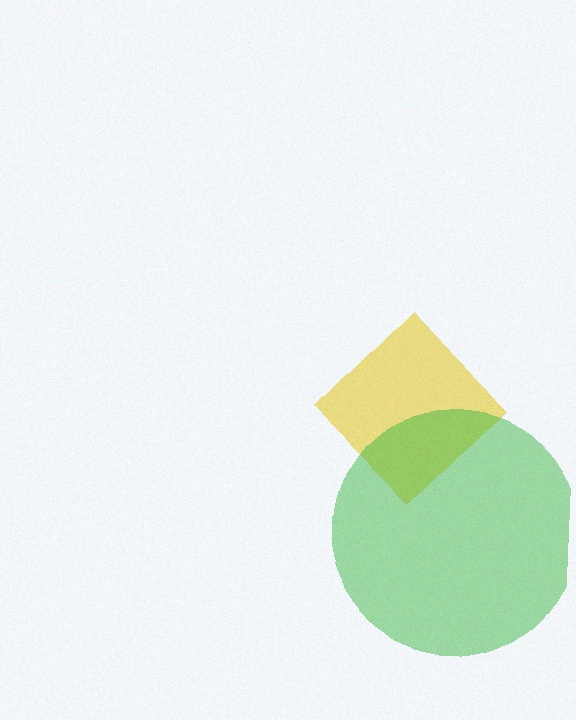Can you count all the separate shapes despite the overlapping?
Yes, there are 2 separate shapes.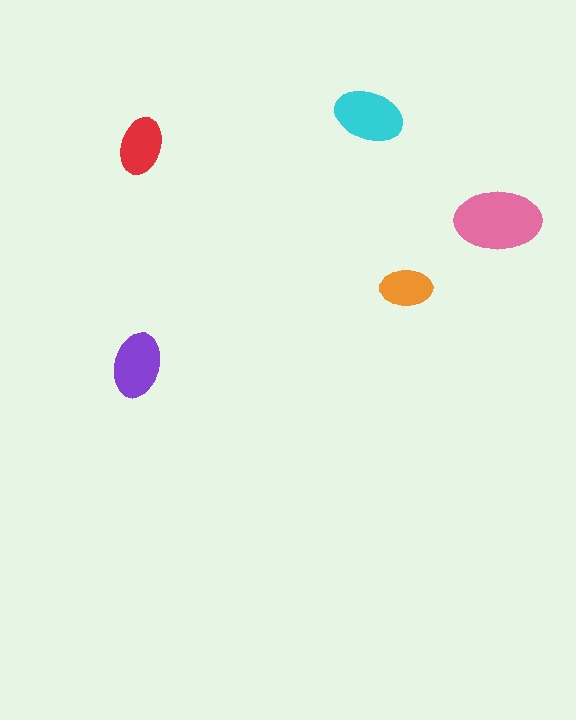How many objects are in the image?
There are 5 objects in the image.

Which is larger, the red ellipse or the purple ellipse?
The purple one.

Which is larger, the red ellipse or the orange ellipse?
The red one.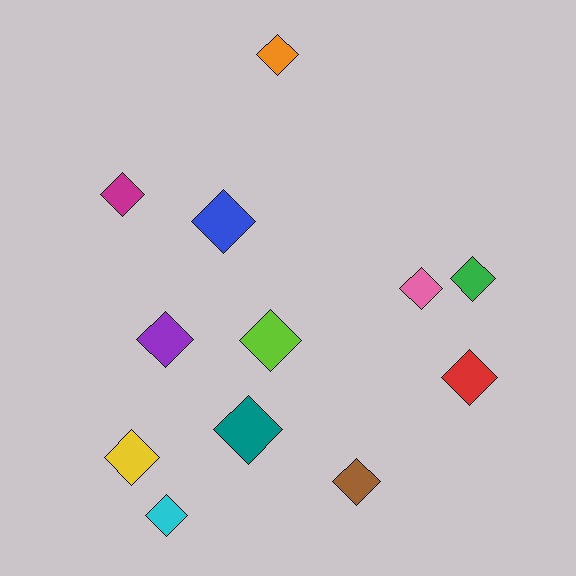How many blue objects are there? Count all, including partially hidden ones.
There is 1 blue object.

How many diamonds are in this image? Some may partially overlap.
There are 12 diamonds.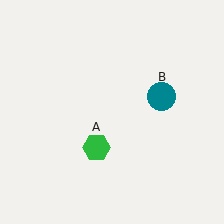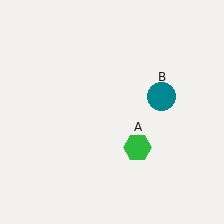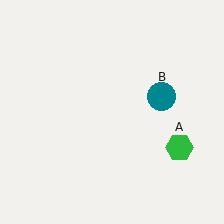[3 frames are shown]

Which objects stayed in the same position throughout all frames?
Teal circle (object B) remained stationary.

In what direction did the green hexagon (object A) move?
The green hexagon (object A) moved right.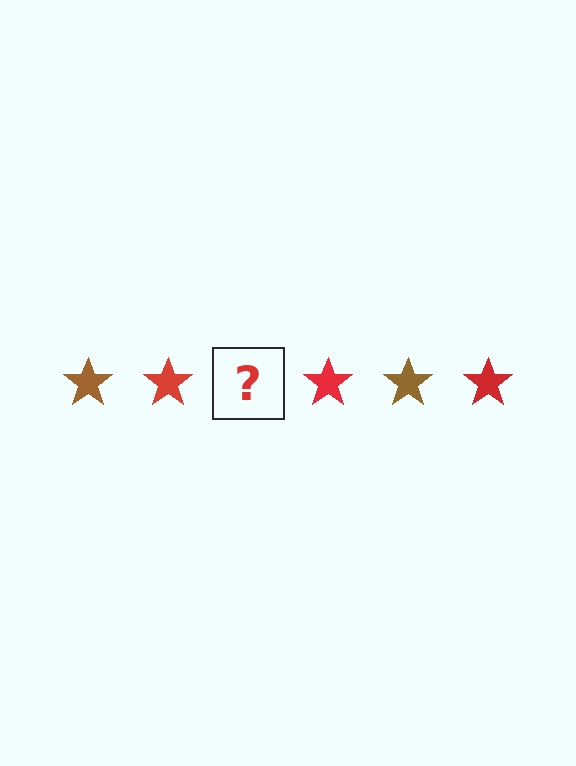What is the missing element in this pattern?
The missing element is a brown star.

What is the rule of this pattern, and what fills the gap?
The rule is that the pattern cycles through brown, red stars. The gap should be filled with a brown star.